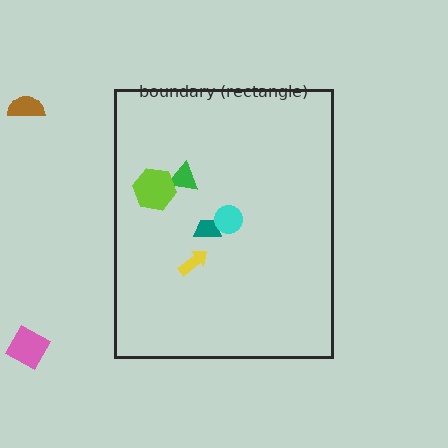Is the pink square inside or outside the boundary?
Outside.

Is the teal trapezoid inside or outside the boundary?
Inside.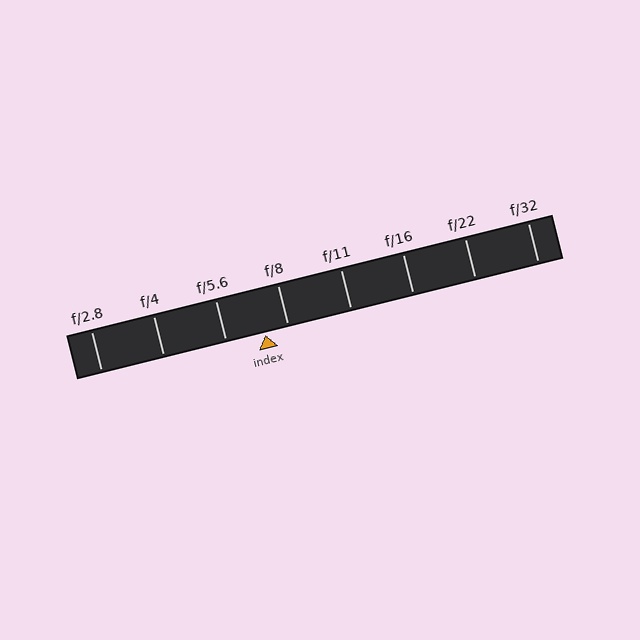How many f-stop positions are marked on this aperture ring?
There are 8 f-stop positions marked.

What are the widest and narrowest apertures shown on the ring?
The widest aperture shown is f/2.8 and the narrowest is f/32.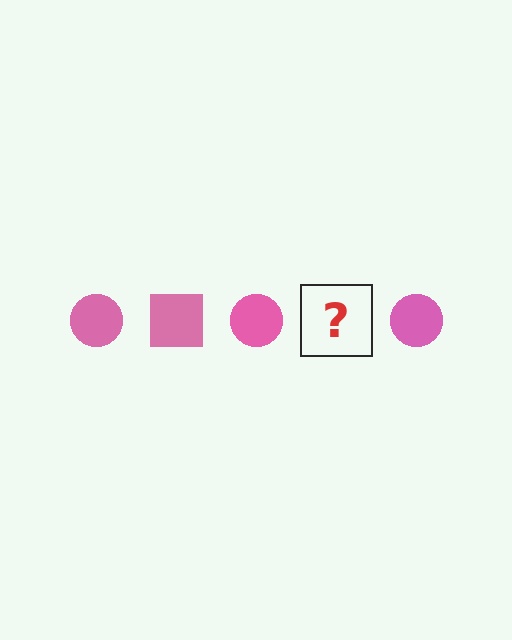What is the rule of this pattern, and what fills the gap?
The rule is that the pattern cycles through circle, square shapes in pink. The gap should be filled with a pink square.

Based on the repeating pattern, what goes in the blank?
The blank should be a pink square.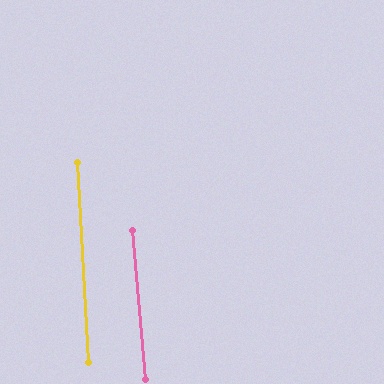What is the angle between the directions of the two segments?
Approximately 2 degrees.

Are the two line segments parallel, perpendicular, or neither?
Parallel — their directions differ by only 1.7°.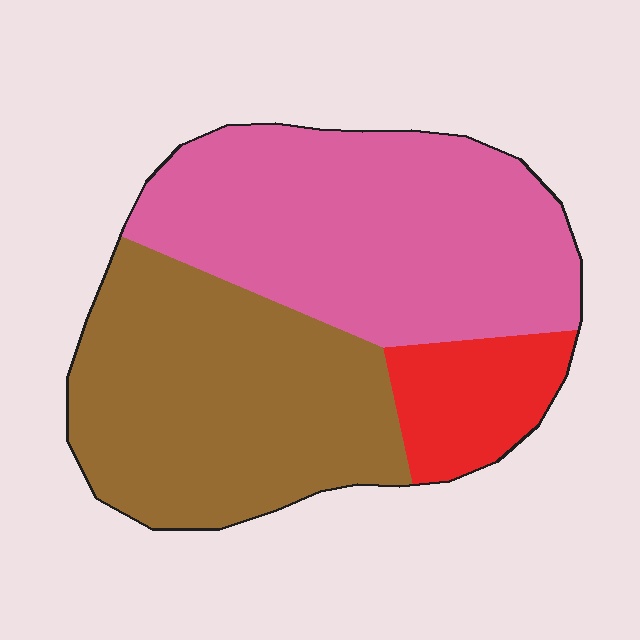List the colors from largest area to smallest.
From largest to smallest: pink, brown, red.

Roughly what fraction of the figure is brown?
Brown covers 42% of the figure.